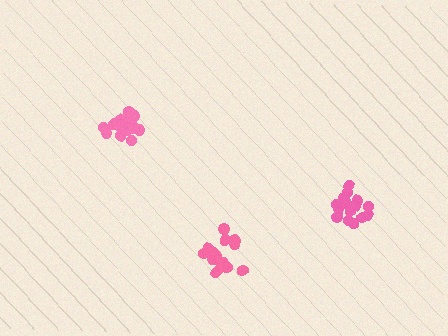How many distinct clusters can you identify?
There are 3 distinct clusters.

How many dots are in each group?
Group 1: 17 dots, Group 2: 16 dots, Group 3: 16 dots (49 total).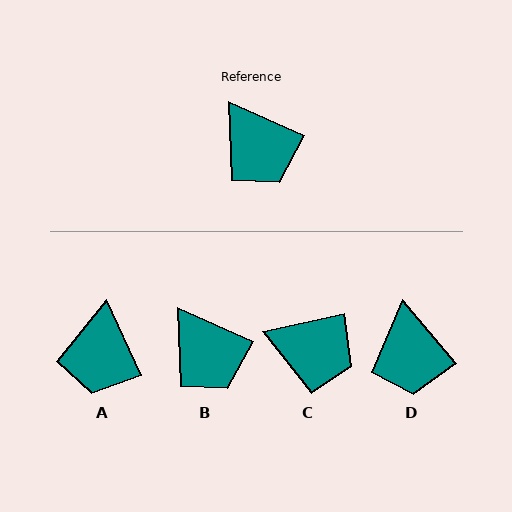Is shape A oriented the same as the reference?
No, it is off by about 41 degrees.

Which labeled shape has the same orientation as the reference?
B.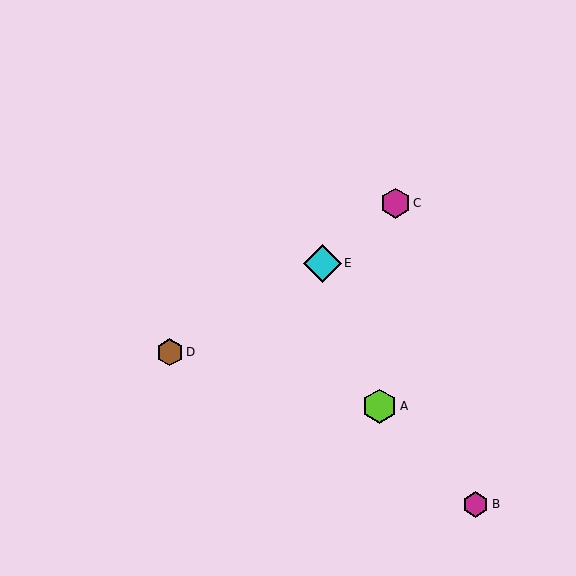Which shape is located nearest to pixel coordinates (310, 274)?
The cyan diamond (labeled E) at (323, 263) is nearest to that location.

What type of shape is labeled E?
Shape E is a cyan diamond.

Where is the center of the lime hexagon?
The center of the lime hexagon is at (380, 406).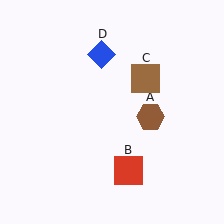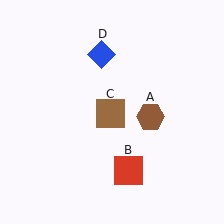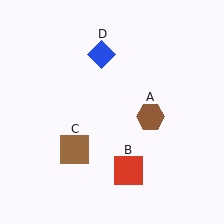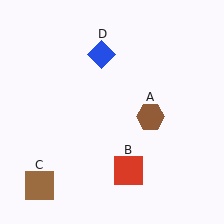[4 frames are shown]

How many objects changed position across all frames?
1 object changed position: brown square (object C).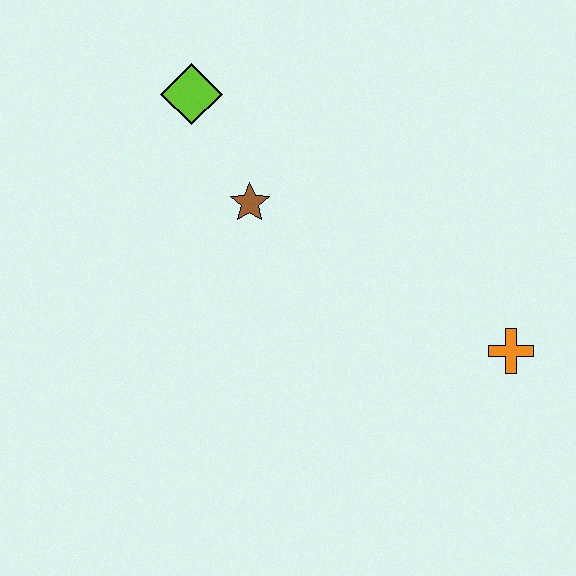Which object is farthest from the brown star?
The orange cross is farthest from the brown star.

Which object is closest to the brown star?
The lime diamond is closest to the brown star.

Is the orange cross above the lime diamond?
No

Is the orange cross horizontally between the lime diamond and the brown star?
No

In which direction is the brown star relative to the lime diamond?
The brown star is below the lime diamond.